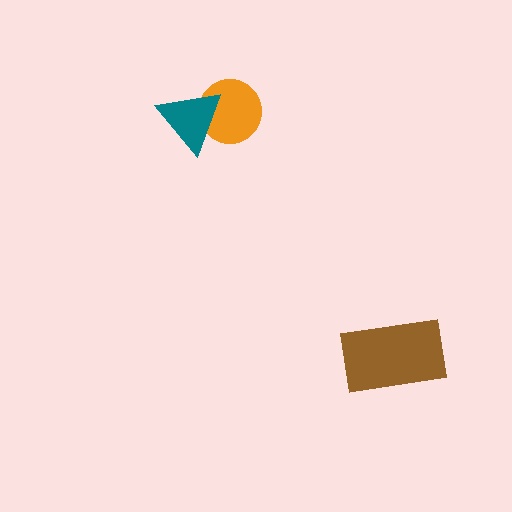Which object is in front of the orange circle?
The teal triangle is in front of the orange circle.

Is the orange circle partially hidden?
Yes, it is partially covered by another shape.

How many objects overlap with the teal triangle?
1 object overlaps with the teal triangle.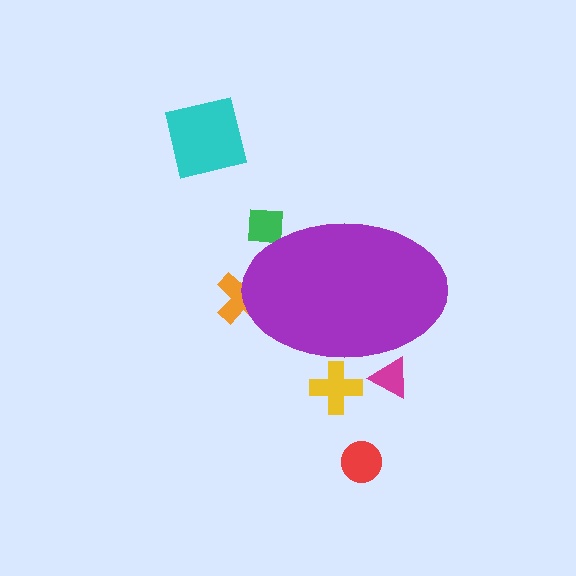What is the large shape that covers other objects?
A purple ellipse.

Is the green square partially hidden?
Yes, the green square is partially hidden behind the purple ellipse.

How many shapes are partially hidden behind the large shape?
4 shapes are partially hidden.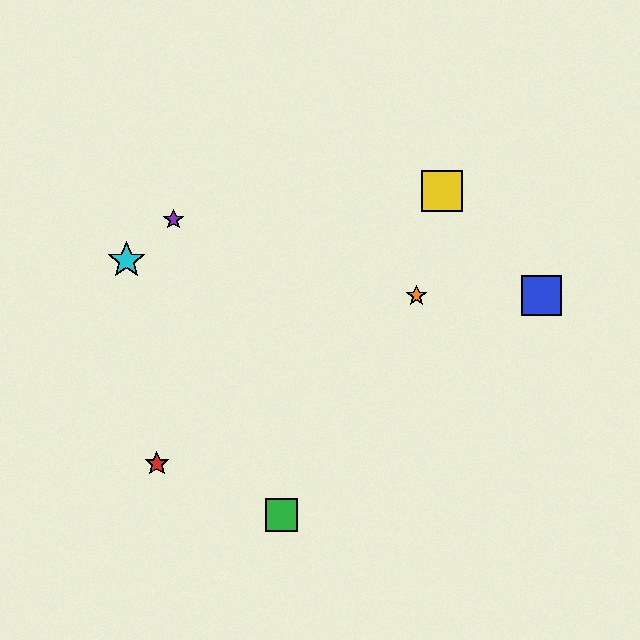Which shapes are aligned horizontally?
The blue square, the orange star are aligned horizontally.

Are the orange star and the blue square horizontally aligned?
Yes, both are at y≈296.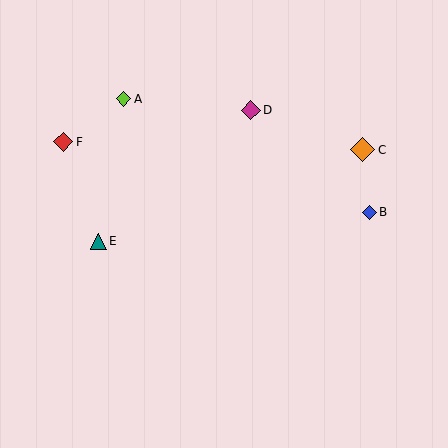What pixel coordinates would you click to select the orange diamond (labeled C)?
Click at (363, 150) to select the orange diamond C.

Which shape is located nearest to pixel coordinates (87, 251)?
The teal triangle (labeled E) at (98, 241) is nearest to that location.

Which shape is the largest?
The orange diamond (labeled C) is the largest.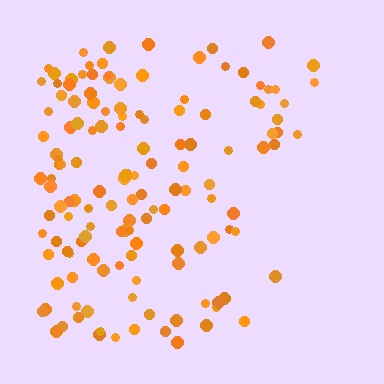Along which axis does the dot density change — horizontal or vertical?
Horizontal.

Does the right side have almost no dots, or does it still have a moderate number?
Still a moderate number, just noticeably fewer than the left.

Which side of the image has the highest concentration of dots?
The left.